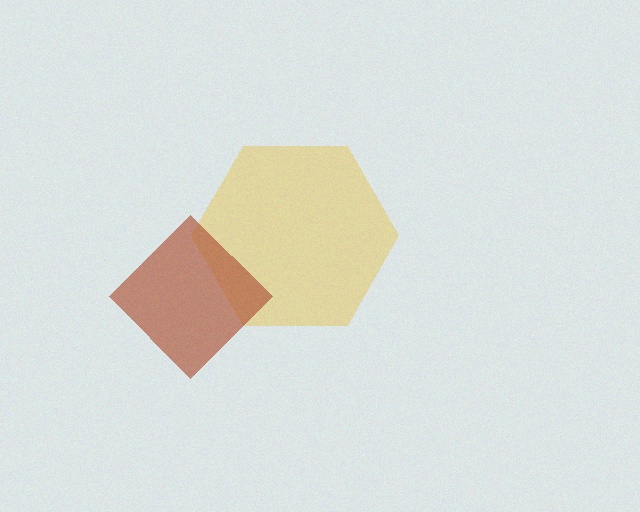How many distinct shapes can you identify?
There are 2 distinct shapes: a yellow hexagon, a brown diamond.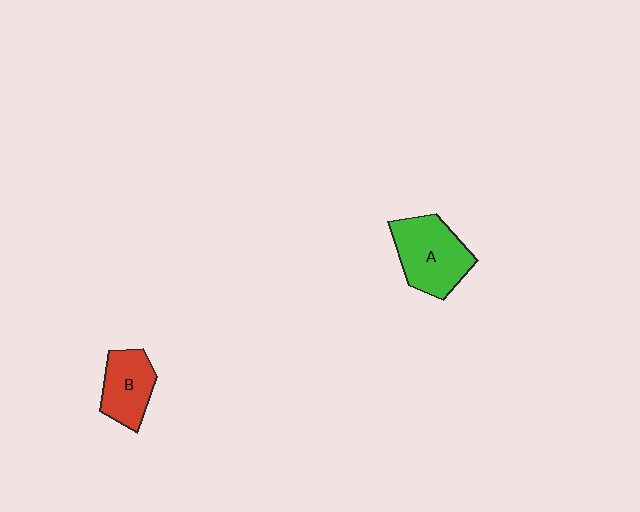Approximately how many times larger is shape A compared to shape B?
Approximately 1.4 times.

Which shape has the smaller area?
Shape B (red).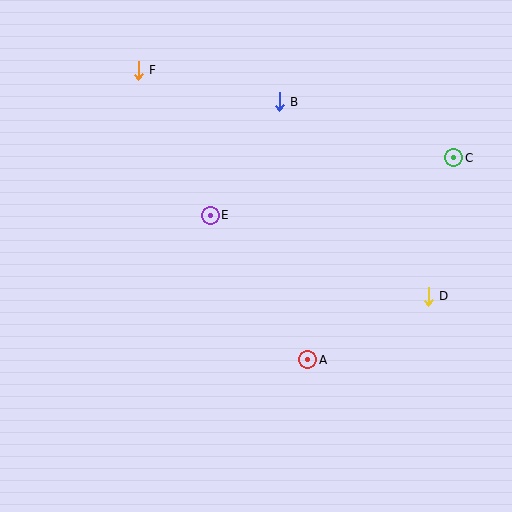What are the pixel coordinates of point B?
Point B is at (279, 102).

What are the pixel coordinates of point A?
Point A is at (308, 360).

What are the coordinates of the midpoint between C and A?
The midpoint between C and A is at (381, 259).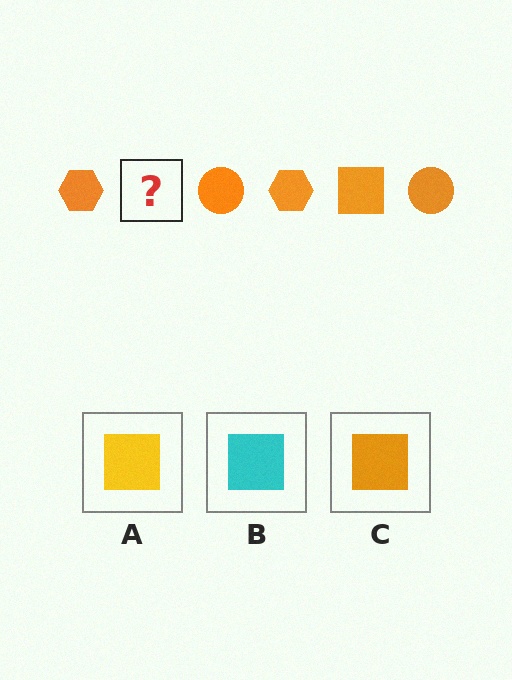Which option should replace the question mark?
Option C.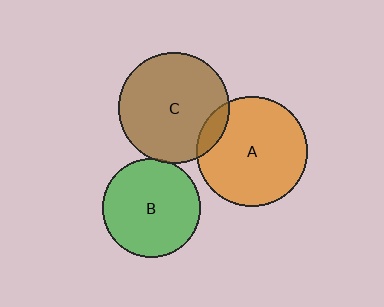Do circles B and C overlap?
Yes.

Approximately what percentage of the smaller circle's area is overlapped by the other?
Approximately 5%.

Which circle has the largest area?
Circle C (brown).